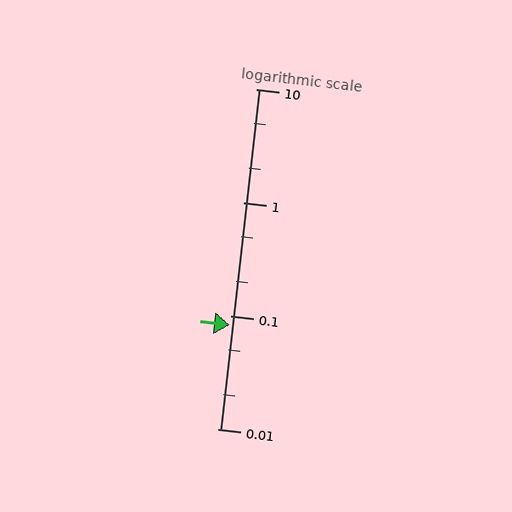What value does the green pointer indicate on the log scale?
The pointer indicates approximately 0.082.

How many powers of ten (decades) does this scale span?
The scale spans 3 decades, from 0.01 to 10.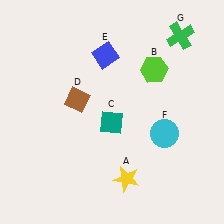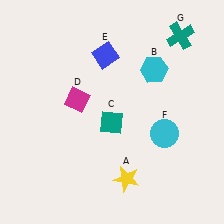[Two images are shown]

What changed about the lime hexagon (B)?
In Image 1, B is lime. In Image 2, it changed to cyan.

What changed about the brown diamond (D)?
In Image 1, D is brown. In Image 2, it changed to magenta.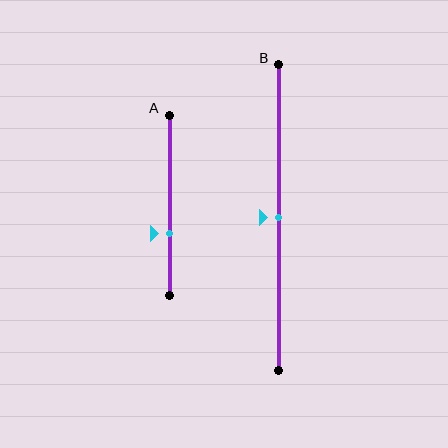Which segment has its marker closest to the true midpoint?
Segment B has its marker closest to the true midpoint.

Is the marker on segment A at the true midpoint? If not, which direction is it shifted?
No, the marker on segment A is shifted downward by about 16% of the segment length.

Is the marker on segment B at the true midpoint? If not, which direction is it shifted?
Yes, the marker on segment B is at the true midpoint.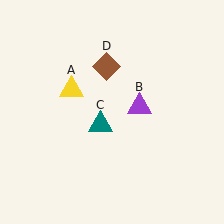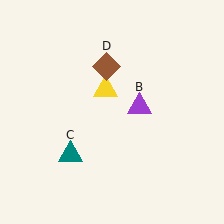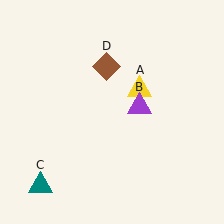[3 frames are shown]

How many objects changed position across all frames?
2 objects changed position: yellow triangle (object A), teal triangle (object C).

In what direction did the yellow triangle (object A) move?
The yellow triangle (object A) moved right.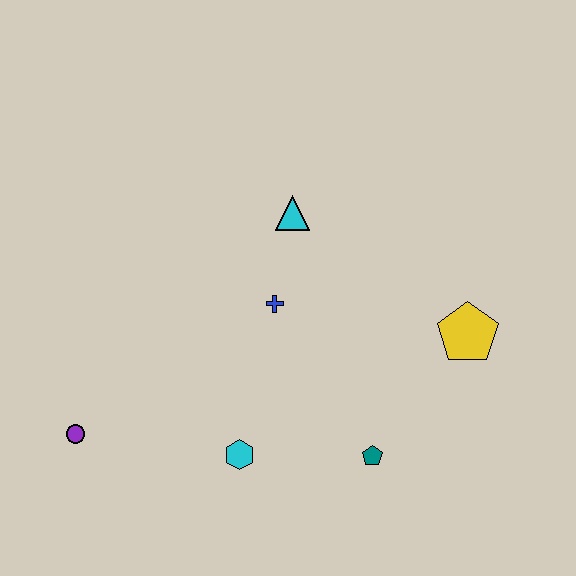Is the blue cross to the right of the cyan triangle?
No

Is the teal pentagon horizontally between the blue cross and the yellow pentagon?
Yes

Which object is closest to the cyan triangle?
The blue cross is closest to the cyan triangle.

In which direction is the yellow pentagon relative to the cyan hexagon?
The yellow pentagon is to the right of the cyan hexagon.